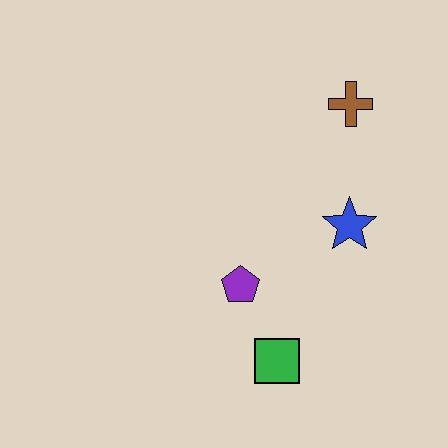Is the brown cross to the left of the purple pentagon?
No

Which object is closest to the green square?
The purple pentagon is closest to the green square.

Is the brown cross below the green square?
No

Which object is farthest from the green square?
The brown cross is farthest from the green square.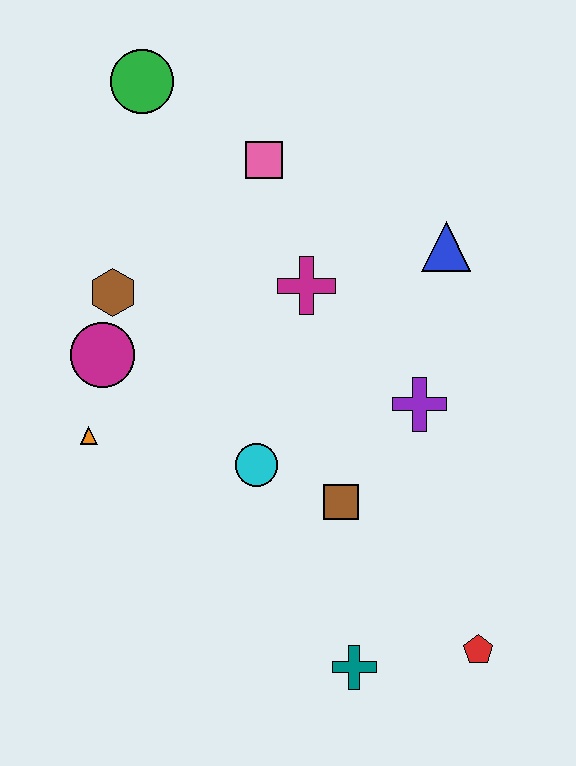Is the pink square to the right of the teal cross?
No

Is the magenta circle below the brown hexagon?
Yes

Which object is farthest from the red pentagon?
The green circle is farthest from the red pentagon.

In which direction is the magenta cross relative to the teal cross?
The magenta cross is above the teal cross.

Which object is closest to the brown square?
The cyan circle is closest to the brown square.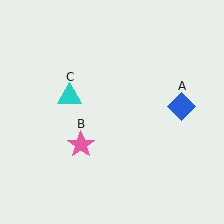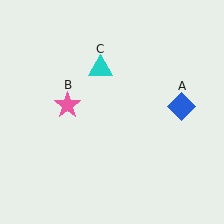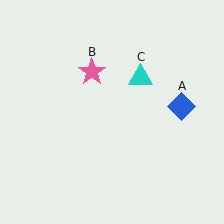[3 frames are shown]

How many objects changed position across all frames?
2 objects changed position: pink star (object B), cyan triangle (object C).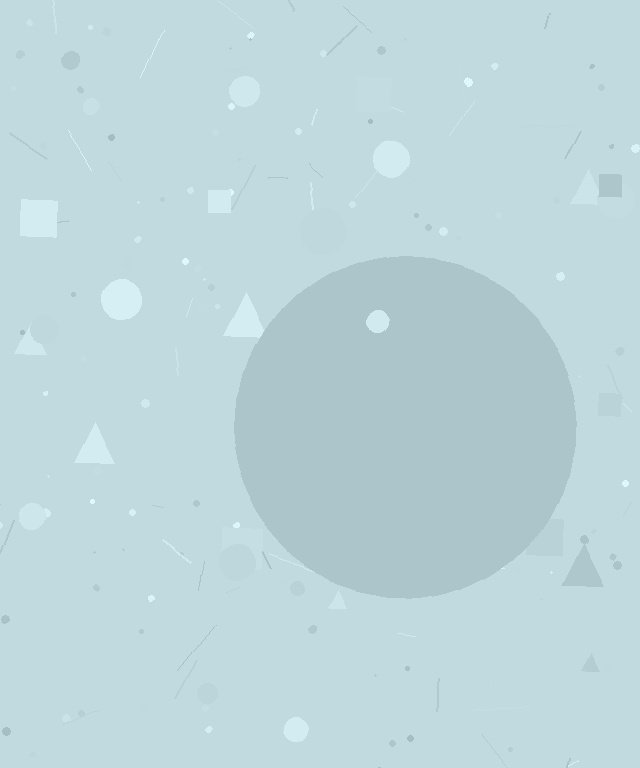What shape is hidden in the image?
A circle is hidden in the image.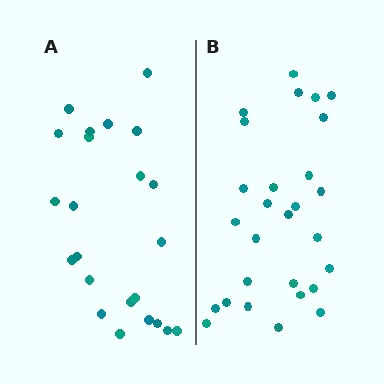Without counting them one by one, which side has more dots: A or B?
Region B (the right region) has more dots.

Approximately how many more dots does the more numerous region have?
Region B has about 5 more dots than region A.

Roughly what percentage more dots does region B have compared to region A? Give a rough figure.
About 20% more.